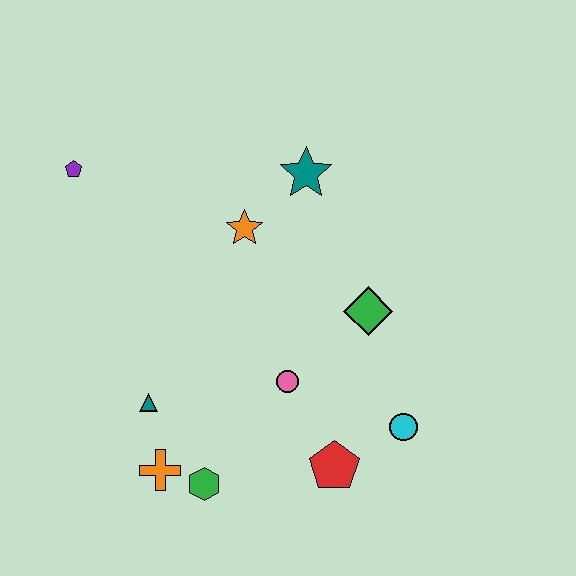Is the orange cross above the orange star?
No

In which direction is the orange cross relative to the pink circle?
The orange cross is to the left of the pink circle.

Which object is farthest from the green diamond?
The purple pentagon is farthest from the green diamond.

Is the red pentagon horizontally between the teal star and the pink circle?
No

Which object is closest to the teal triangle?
The orange cross is closest to the teal triangle.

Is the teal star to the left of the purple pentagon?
No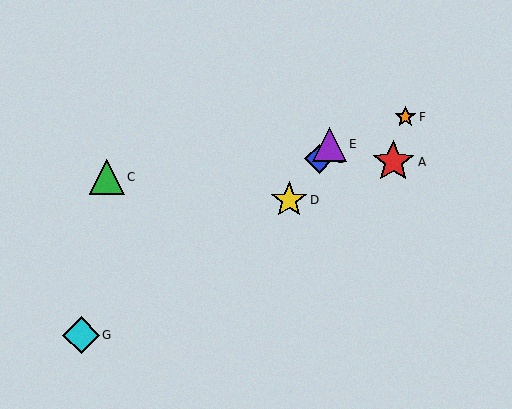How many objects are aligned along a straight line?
3 objects (B, D, E) are aligned along a straight line.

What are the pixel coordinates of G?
Object G is at (81, 335).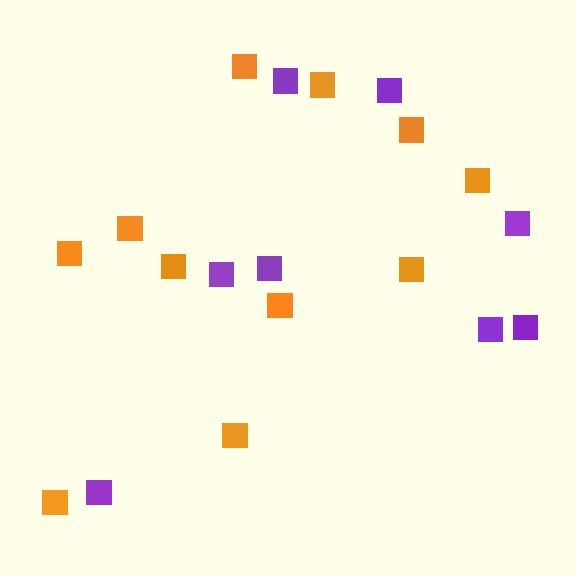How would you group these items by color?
There are 2 groups: one group of orange squares (11) and one group of purple squares (8).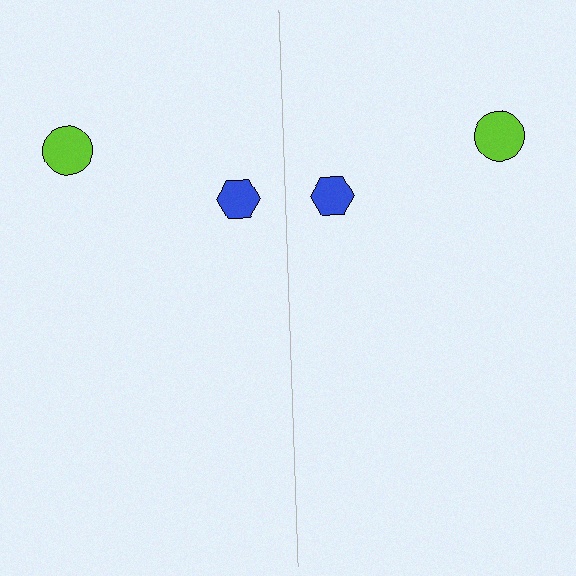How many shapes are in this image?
There are 4 shapes in this image.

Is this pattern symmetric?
Yes, this pattern has bilateral (reflection) symmetry.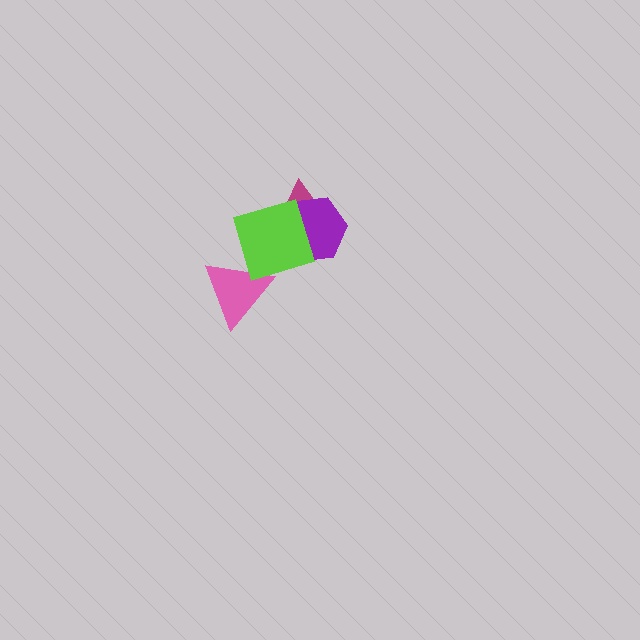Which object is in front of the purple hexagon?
The lime square is in front of the purple hexagon.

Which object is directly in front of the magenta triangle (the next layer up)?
The purple hexagon is directly in front of the magenta triangle.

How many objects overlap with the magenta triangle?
2 objects overlap with the magenta triangle.